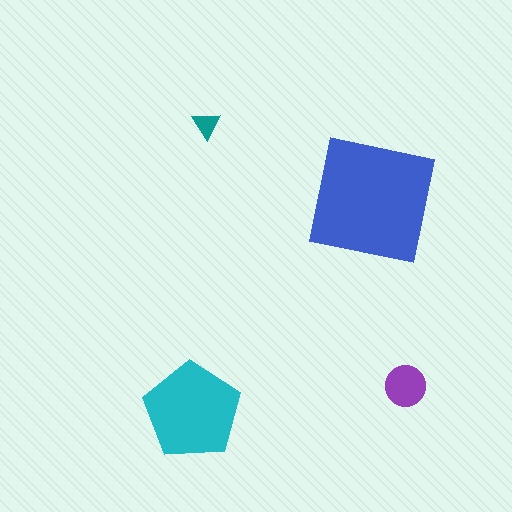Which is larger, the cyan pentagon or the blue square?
The blue square.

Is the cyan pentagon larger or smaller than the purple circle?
Larger.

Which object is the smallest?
The teal triangle.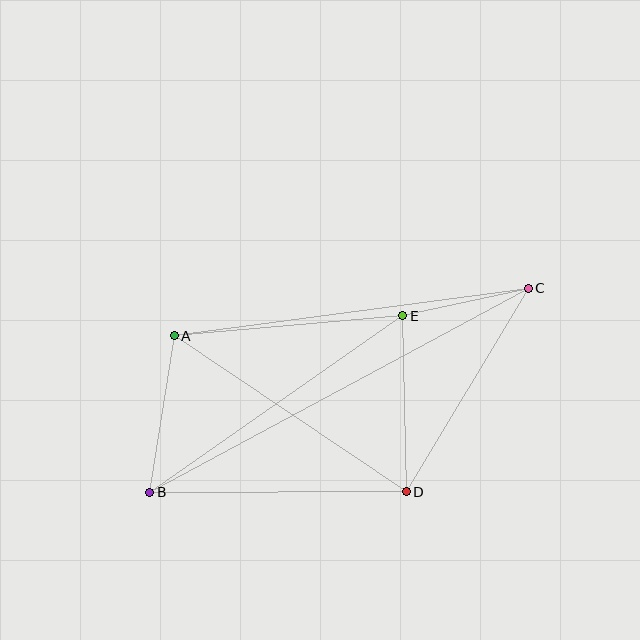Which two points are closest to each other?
Points C and E are closest to each other.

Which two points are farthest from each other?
Points B and C are farthest from each other.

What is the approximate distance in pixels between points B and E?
The distance between B and E is approximately 308 pixels.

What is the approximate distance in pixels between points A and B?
The distance between A and B is approximately 158 pixels.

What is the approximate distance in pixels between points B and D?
The distance between B and D is approximately 257 pixels.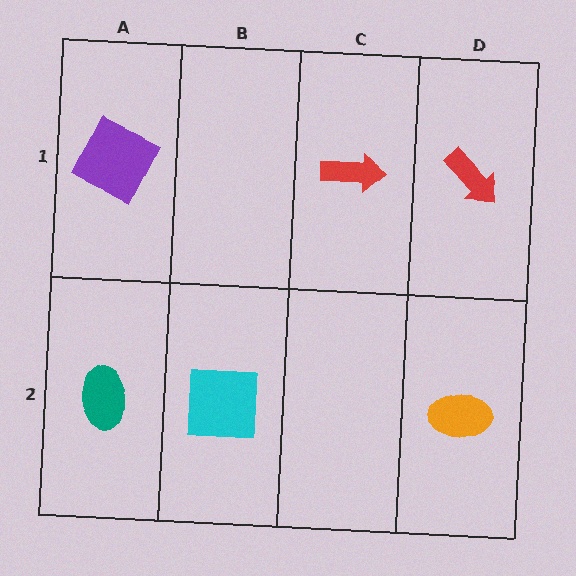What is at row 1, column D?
A red arrow.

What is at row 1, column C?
A red arrow.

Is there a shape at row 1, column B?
No, that cell is empty.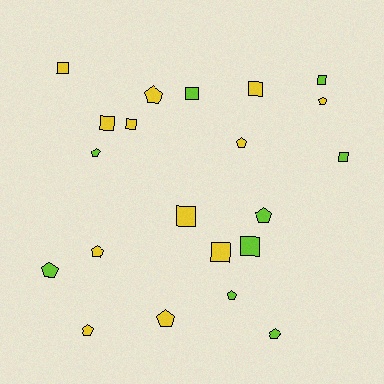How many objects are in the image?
There are 21 objects.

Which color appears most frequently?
Yellow, with 12 objects.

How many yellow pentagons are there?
There are 6 yellow pentagons.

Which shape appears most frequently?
Pentagon, with 11 objects.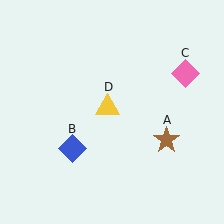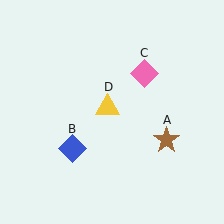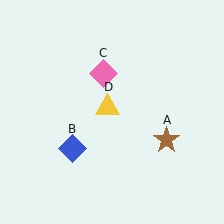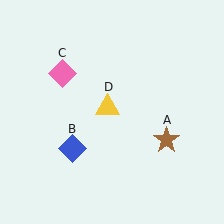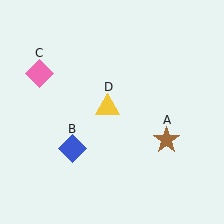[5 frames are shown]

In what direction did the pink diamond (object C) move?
The pink diamond (object C) moved left.